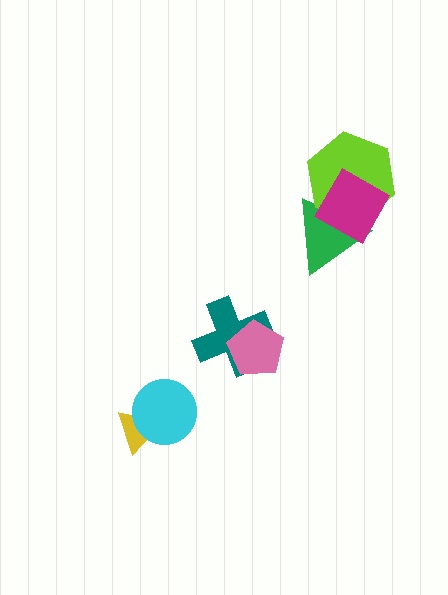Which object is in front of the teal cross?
The pink pentagon is in front of the teal cross.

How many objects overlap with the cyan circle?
1 object overlaps with the cyan circle.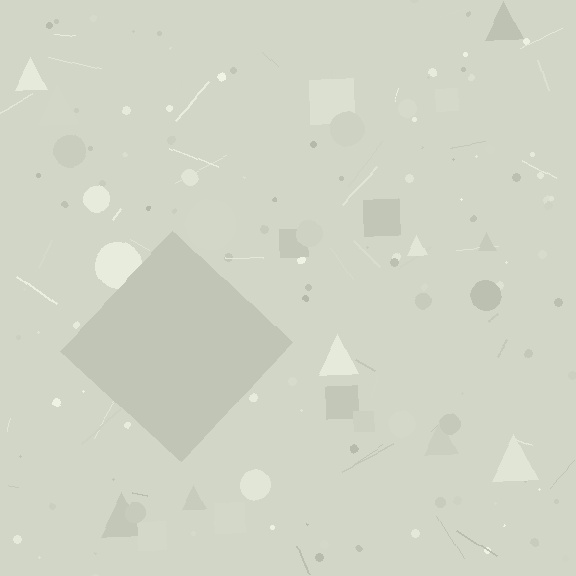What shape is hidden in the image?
A diamond is hidden in the image.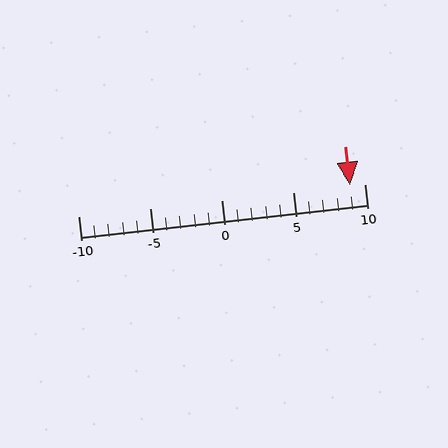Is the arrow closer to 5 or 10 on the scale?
The arrow is closer to 10.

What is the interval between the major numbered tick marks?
The major tick marks are spaced 5 units apart.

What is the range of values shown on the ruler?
The ruler shows values from -10 to 10.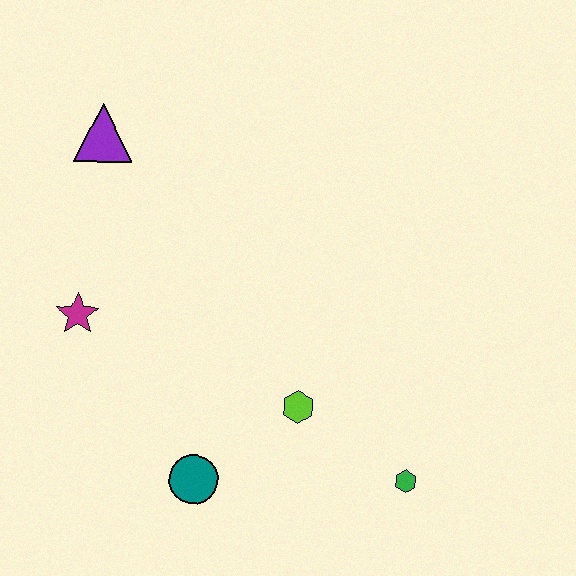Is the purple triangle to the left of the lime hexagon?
Yes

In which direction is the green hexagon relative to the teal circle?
The green hexagon is to the right of the teal circle.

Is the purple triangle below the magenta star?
No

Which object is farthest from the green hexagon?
The purple triangle is farthest from the green hexagon.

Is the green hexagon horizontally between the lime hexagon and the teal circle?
No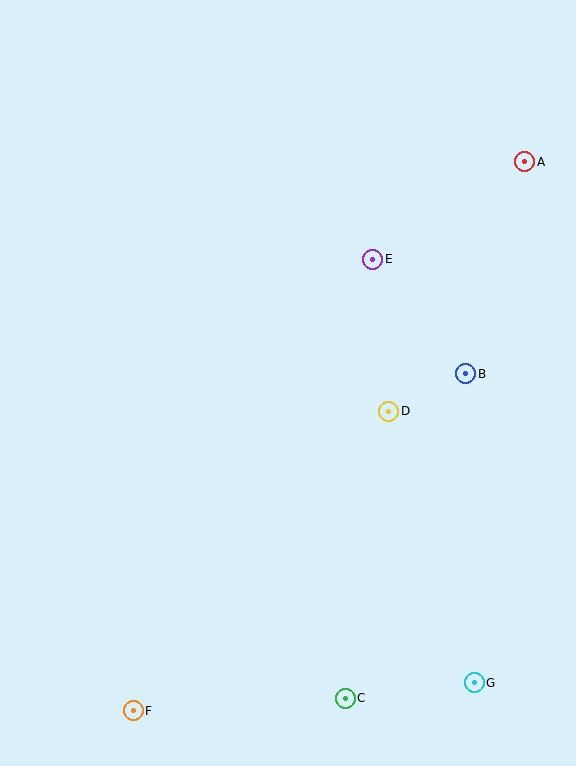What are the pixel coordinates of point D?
Point D is at (389, 411).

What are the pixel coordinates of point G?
Point G is at (474, 683).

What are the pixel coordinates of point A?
Point A is at (525, 162).